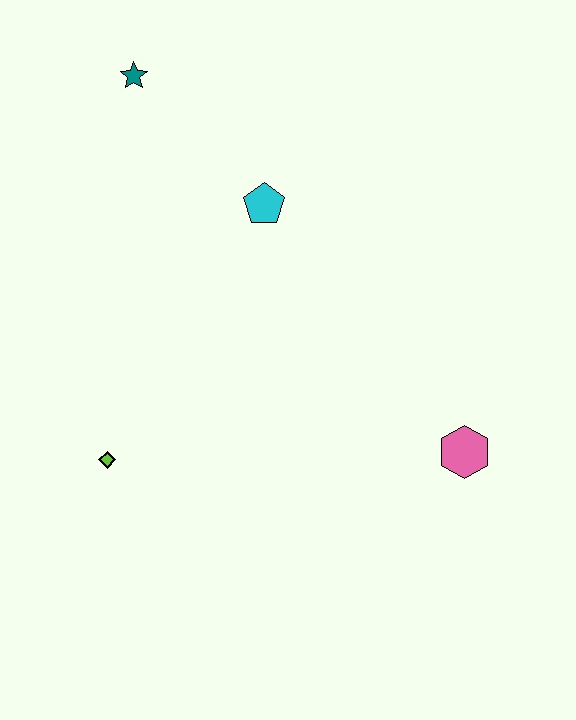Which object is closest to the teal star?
The cyan pentagon is closest to the teal star.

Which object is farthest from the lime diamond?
The teal star is farthest from the lime diamond.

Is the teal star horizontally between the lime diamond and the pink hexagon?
Yes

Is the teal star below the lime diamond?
No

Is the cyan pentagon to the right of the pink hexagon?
No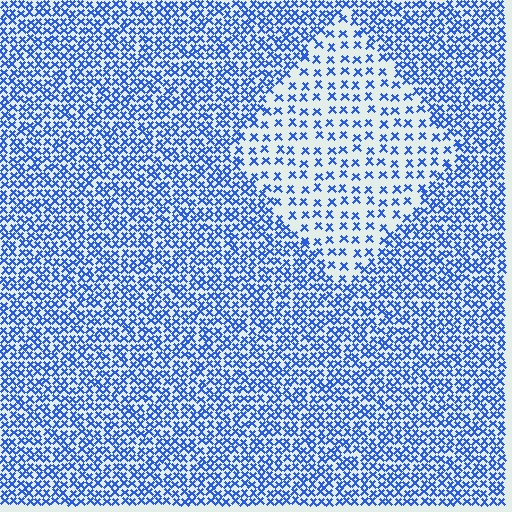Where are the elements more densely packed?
The elements are more densely packed outside the diamond boundary.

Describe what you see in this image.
The image contains small blue elements arranged at two different densities. A diamond-shaped region is visible where the elements are less densely packed than the surrounding area.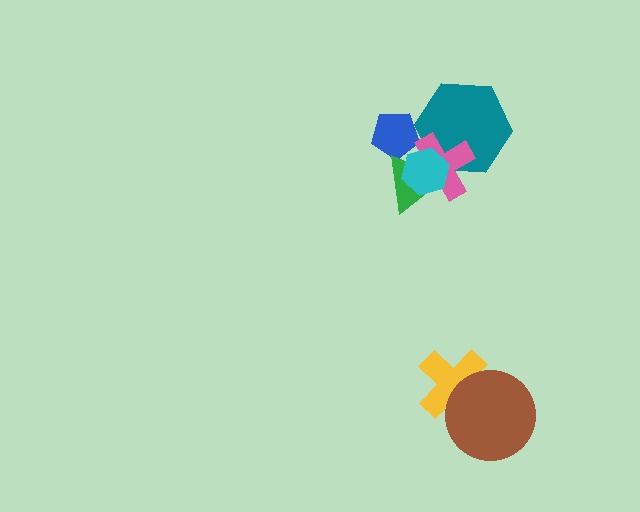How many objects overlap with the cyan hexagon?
3 objects overlap with the cyan hexagon.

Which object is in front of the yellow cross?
The brown circle is in front of the yellow cross.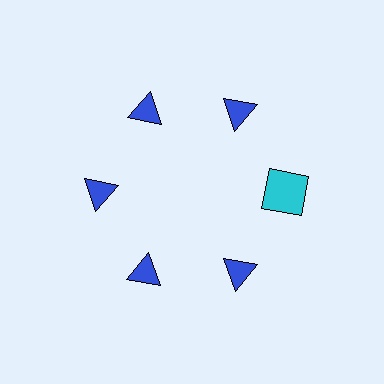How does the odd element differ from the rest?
It differs in both color (cyan instead of blue) and shape (square instead of triangle).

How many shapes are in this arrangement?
There are 6 shapes arranged in a ring pattern.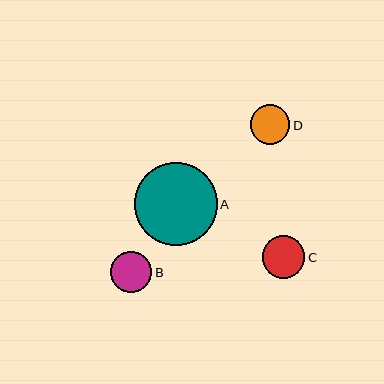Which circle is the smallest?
Circle D is the smallest with a size of approximately 39 pixels.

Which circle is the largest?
Circle A is the largest with a size of approximately 83 pixels.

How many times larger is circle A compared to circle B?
Circle A is approximately 2.0 times the size of circle B.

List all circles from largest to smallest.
From largest to smallest: A, C, B, D.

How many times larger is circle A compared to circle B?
Circle A is approximately 2.0 times the size of circle B.